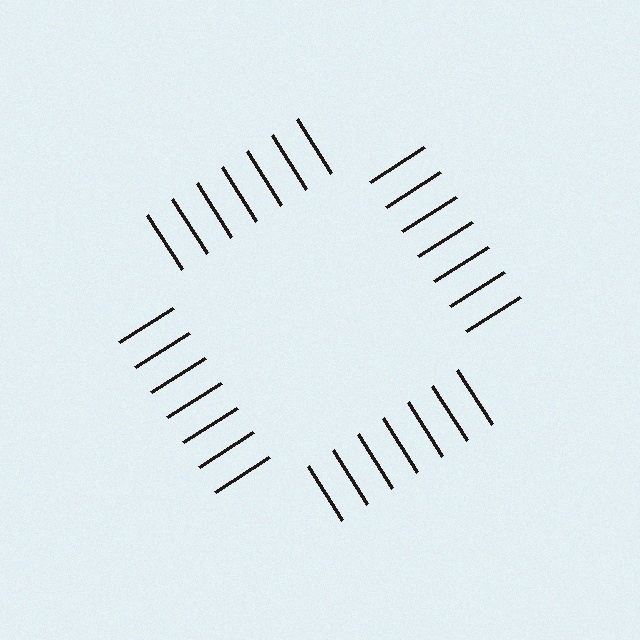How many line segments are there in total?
28 — 7 along each of the 4 edges.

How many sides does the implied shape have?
4 sides — the line-ends trace a square.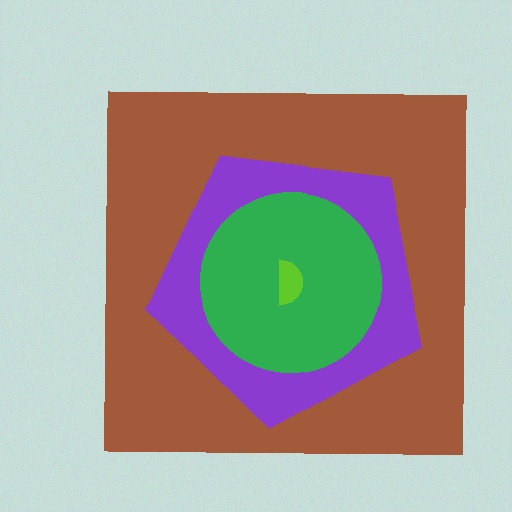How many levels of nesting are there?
4.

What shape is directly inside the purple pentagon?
The green circle.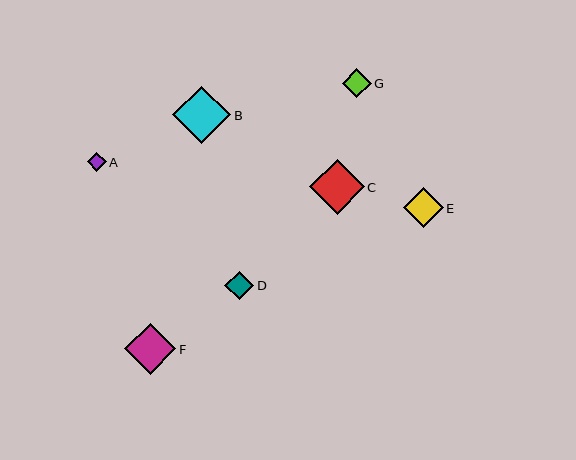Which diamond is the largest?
Diamond B is the largest with a size of approximately 58 pixels.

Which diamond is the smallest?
Diamond A is the smallest with a size of approximately 19 pixels.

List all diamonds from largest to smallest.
From largest to smallest: B, C, F, E, G, D, A.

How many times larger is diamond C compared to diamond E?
Diamond C is approximately 1.4 times the size of diamond E.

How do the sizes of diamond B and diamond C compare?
Diamond B and diamond C are approximately the same size.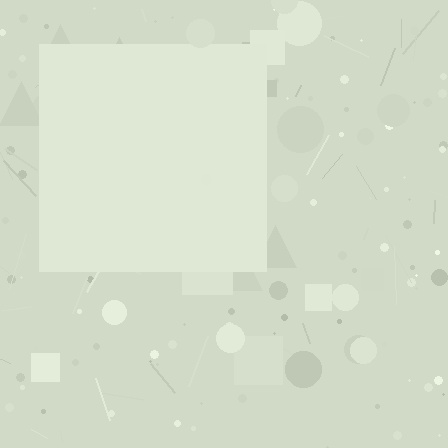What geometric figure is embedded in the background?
A square is embedded in the background.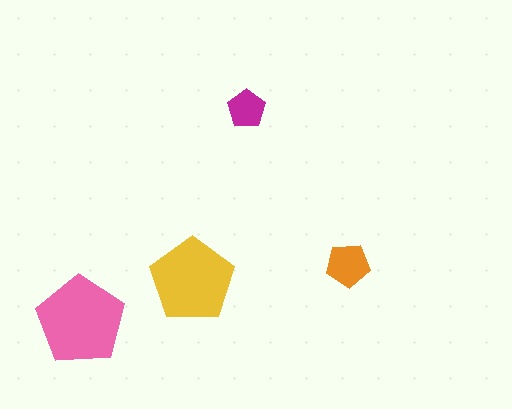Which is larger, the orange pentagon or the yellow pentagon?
The yellow one.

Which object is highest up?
The magenta pentagon is topmost.